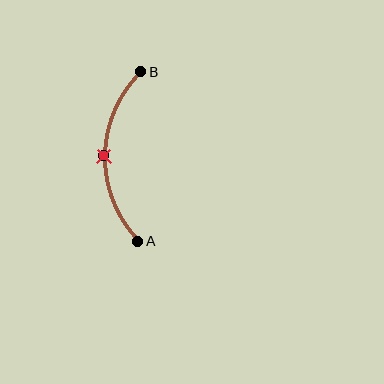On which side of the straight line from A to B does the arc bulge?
The arc bulges to the left of the straight line connecting A and B.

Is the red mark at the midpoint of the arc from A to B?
Yes. The red mark lies on the arc at equal arc-length from both A and B — it is the arc midpoint.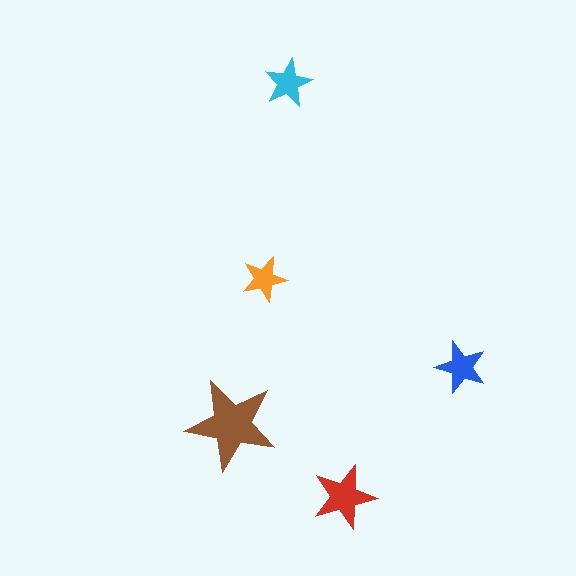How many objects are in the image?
There are 5 objects in the image.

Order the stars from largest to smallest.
the brown one, the red one, the blue one, the cyan one, the orange one.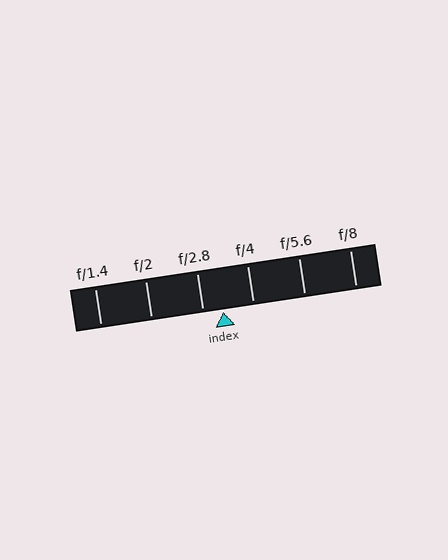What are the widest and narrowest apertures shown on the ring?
The widest aperture shown is f/1.4 and the narrowest is f/8.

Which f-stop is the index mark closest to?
The index mark is closest to f/2.8.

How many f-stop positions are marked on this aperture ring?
There are 6 f-stop positions marked.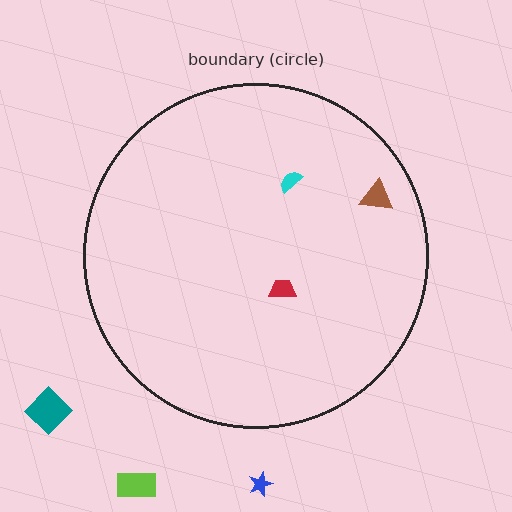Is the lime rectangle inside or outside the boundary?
Outside.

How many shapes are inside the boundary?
3 inside, 3 outside.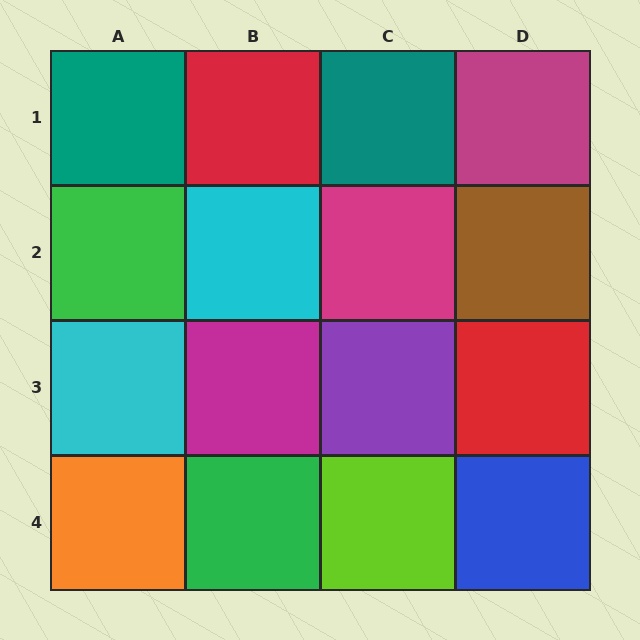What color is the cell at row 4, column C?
Lime.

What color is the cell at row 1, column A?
Teal.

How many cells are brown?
1 cell is brown.